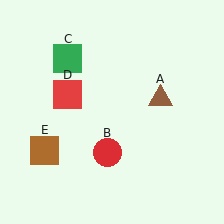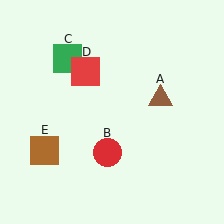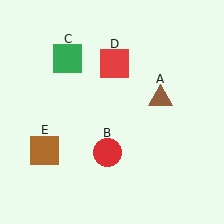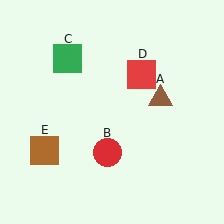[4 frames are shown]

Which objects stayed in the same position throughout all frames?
Brown triangle (object A) and red circle (object B) and green square (object C) and brown square (object E) remained stationary.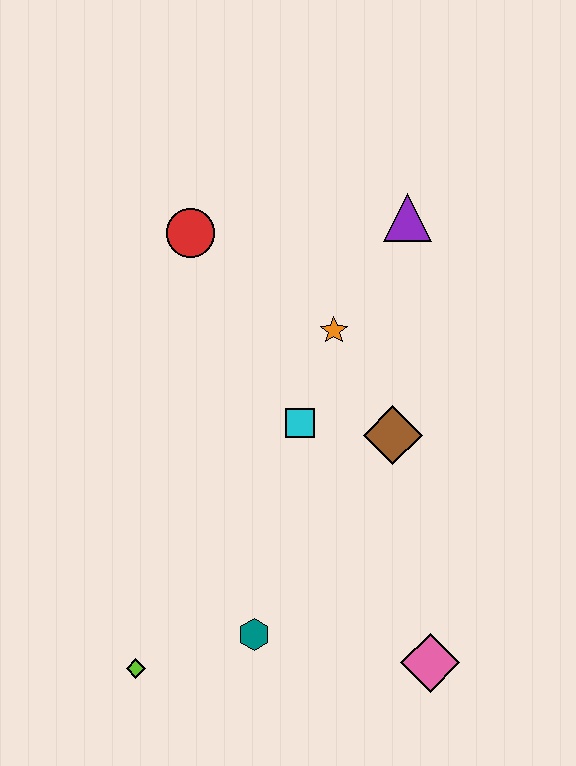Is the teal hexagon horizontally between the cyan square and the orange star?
No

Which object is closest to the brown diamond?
The cyan square is closest to the brown diamond.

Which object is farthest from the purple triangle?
The lime diamond is farthest from the purple triangle.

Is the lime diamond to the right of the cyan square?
No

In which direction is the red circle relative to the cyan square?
The red circle is above the cyan square.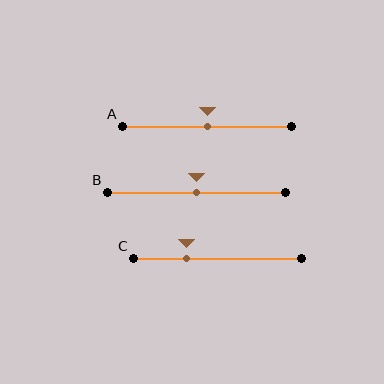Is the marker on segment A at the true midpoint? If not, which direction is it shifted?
Yes, the marker on segment A is at the true midpoint.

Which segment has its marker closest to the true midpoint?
Segment A has its marker closest to the true midpoint.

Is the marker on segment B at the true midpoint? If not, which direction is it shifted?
Yes, the marker on segment B is at the true midpoint.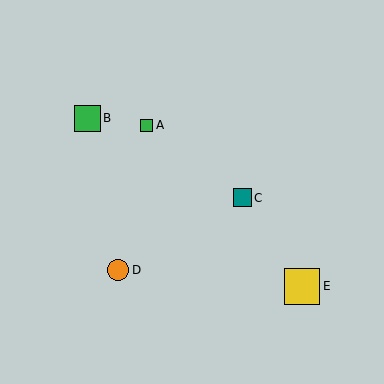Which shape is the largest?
The yellow square (labeled E) is the largest.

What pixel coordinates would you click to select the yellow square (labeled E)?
Click at (302, 286) to select the yellow square E.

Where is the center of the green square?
The center of the green square is at (146, 126).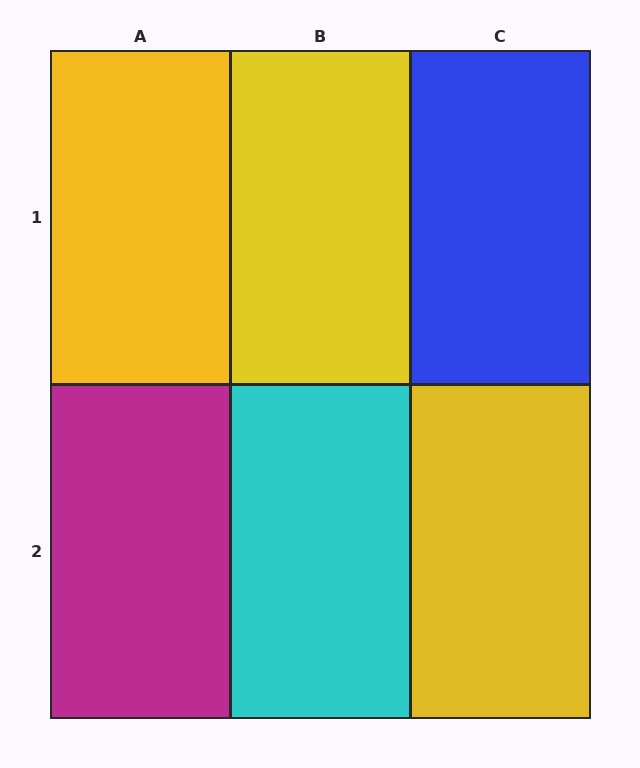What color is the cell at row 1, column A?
Yellow.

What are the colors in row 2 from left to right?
Magenta, cyan, yellow.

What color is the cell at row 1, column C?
Blue.